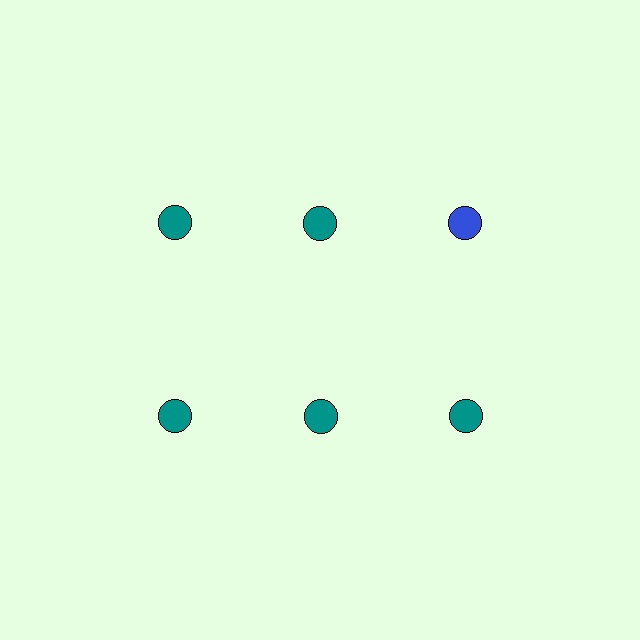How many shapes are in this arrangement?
There are 6 shapes arranged in a grid pattern.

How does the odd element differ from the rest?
It has a different color: blue instead of teal.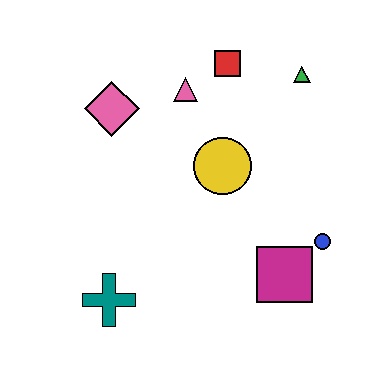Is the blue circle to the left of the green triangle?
No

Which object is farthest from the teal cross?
The green triangle is farthest from the teal cross.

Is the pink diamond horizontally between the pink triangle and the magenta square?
No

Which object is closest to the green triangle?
The red square is closest to the green triangle.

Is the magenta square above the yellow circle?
No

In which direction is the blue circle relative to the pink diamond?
The blue circle is to the right of the pink diamond.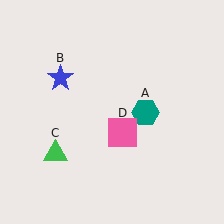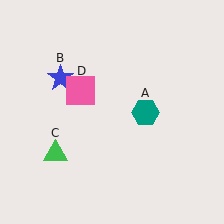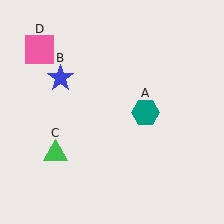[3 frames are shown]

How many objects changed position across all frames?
1 object changed position: pink square (object D).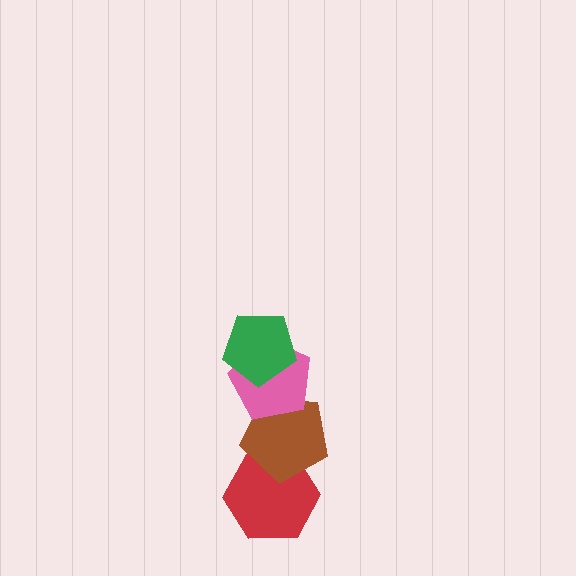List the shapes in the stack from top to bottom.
From top to bottom: the green pentagon, the pink pentagon, the brown pentagon, the red hexagon.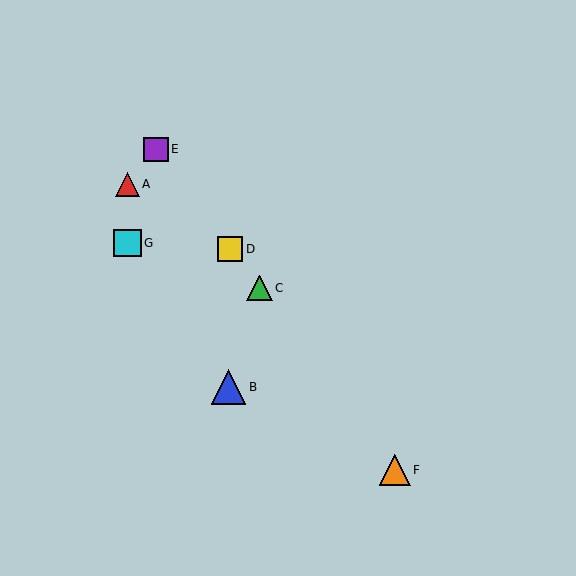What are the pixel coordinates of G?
Object G is at (128, 243).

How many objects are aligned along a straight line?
4 objects (C, D, E, F) are aligned along a straight line.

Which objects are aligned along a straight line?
Objects C, D, E, F are aligned along a straight line.